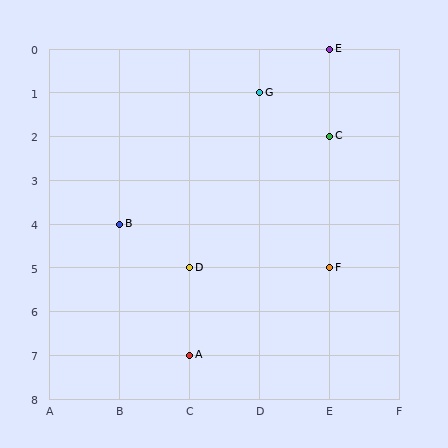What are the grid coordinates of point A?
Point A is at grid coordinates (C, 7).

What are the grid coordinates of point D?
Point D is at grid coordinates (C, 5).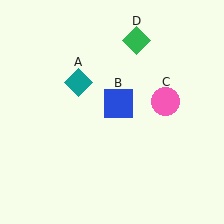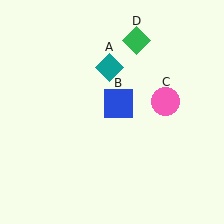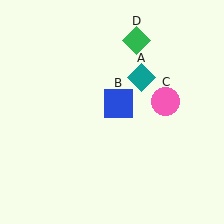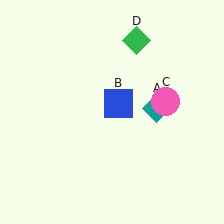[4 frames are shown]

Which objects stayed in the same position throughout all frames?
Blue square (object B) and pink circle (object C) and green diamond (object D) remained stationary.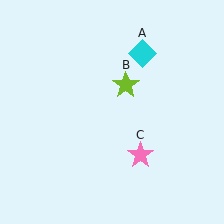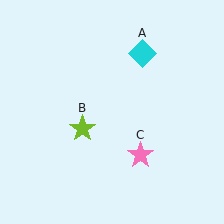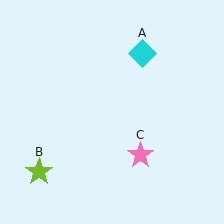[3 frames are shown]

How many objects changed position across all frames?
1 object changed position: lime star (object B).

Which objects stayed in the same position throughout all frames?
Cyan diamond (object A) and pink star (object C) remained stationary.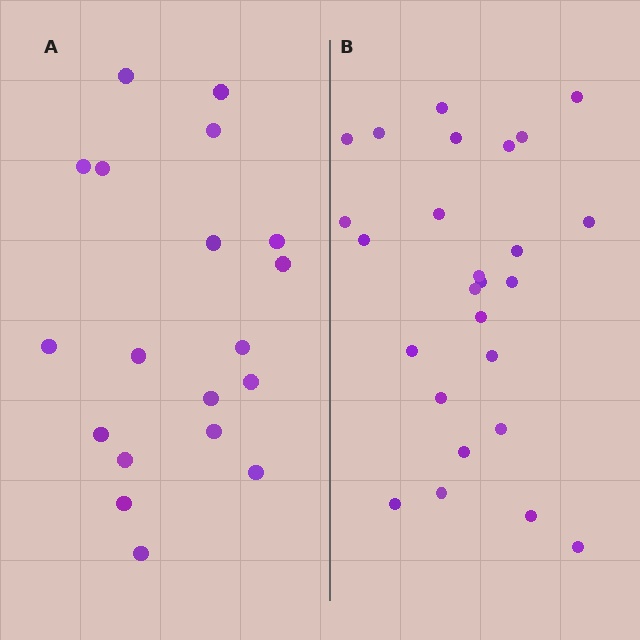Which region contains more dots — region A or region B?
Region B (the right region) has more dots.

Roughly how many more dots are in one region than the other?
Region B has roughly 8 or so more dots than region A.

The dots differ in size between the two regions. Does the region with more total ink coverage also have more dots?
No. Region A has more total ink coverage because its dots are larger, but region B actually contains more individual dots. Total area can be misleading — the number of items is what matters here.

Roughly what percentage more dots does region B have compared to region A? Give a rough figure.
About 35% more.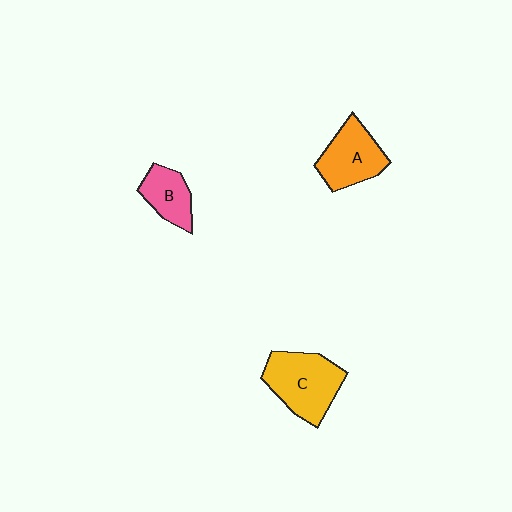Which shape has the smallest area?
Shape B (pink).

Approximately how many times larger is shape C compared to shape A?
Approximately 1.2 times.